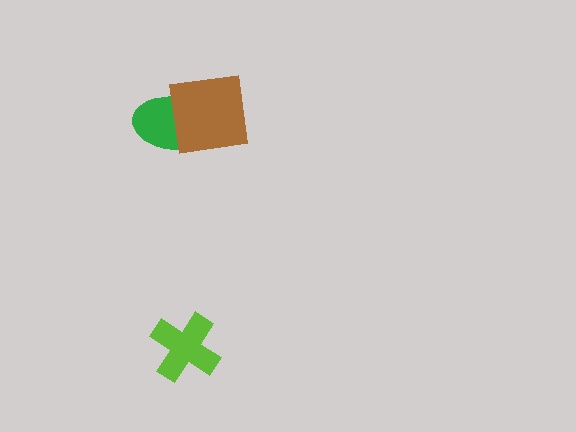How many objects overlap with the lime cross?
0 objects overlap with the lime cross.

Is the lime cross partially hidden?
No, no other shape covers it.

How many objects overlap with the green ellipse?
1 object overlaps with the green ellipse.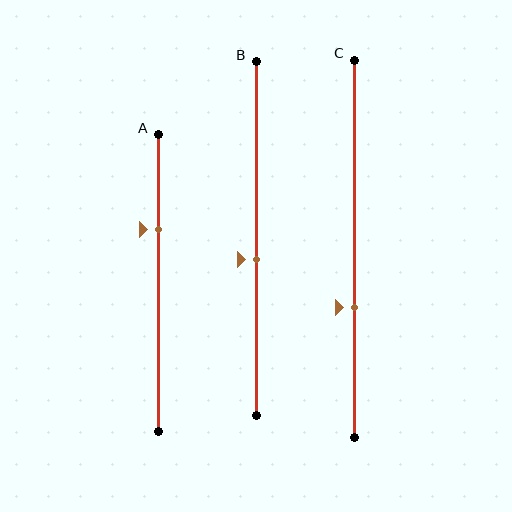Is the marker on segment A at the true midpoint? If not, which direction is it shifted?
No, the marker on segment A is shifted upward by about 18% of the segment length.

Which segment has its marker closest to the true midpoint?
Segment B has its marker closest to the true midpoint.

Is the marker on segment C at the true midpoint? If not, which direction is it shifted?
No, the marker on segment C is shifted downward by about 16% of the segment length.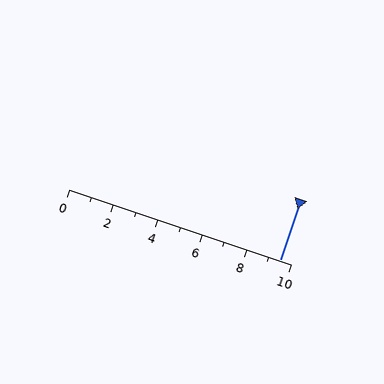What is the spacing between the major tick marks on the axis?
The major ticks are spaced 2 apart.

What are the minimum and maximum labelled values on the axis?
The axis runs from 0 to 10.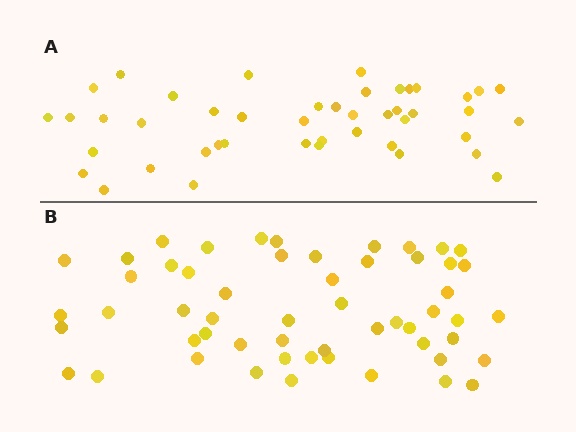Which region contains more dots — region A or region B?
Region B (the bottom region) has more dots.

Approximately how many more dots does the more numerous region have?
Region B has roughly 10 or so more dots than region A.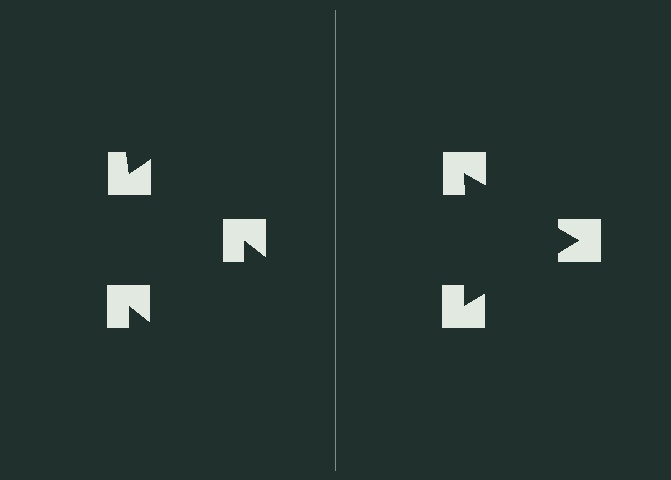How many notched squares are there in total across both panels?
6 — 3 on each side.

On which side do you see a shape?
An illusory triangle appears on the right side. On the left side the wedge cuts are rotated, so no coherent shape forms.